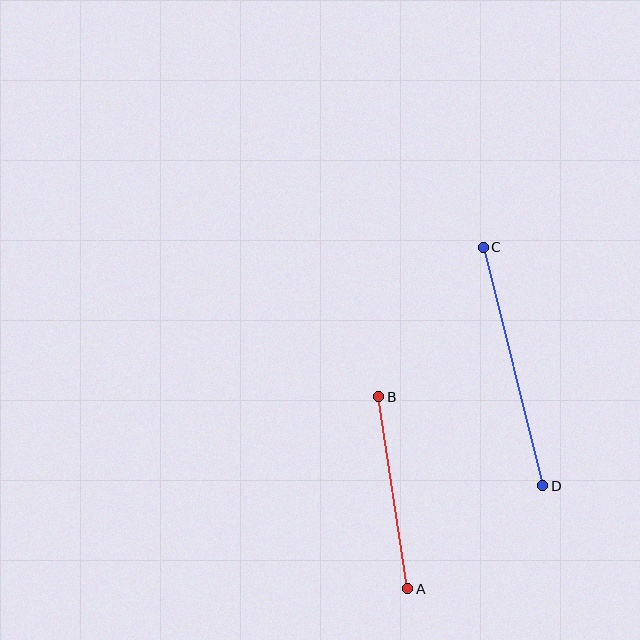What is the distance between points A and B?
The distance is approximately 194 pixels.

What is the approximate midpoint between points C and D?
The midpoint is at approximately (513, 367) pixels.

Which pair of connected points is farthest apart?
Points C and D are farthest apart.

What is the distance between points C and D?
The distance is approximately 246 pixels.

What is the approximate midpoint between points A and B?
The midpoint is at approximately (393, 493) pixels.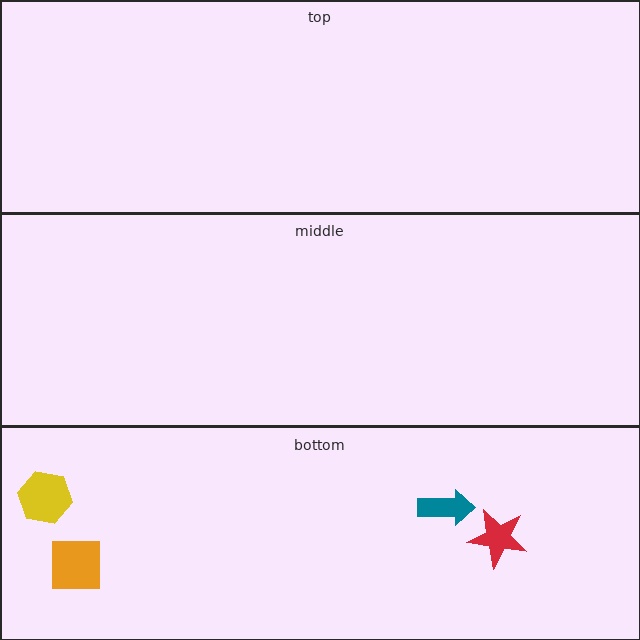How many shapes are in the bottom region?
4.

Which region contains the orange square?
The bottom region.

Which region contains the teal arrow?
The bottom region.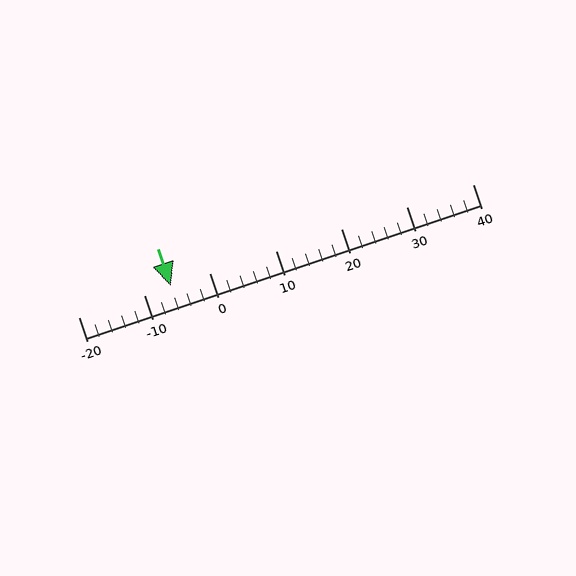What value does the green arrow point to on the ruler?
The green arrow points to approximately -6.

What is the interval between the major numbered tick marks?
The major tick marks are spaced 10 units apart.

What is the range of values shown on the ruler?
The ruler shows values from -20 to 40.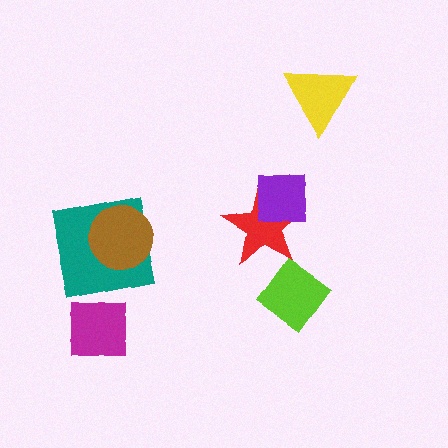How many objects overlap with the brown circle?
1 object overlaps with the brown circle.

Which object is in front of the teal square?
The brown circle is in front of the teal square.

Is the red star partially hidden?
Yes, it is partially covered by another shape.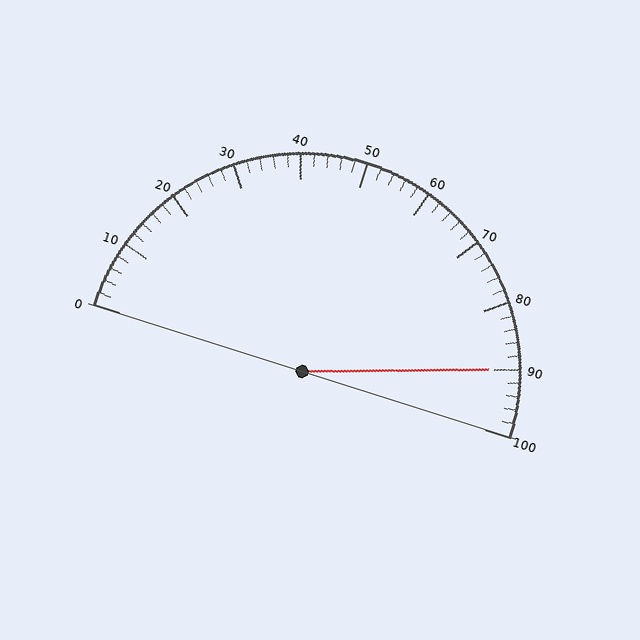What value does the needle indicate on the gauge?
The needle indicates approximately 90.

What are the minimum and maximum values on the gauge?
The gauge ranges from 0 to 100.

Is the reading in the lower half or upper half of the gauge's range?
The reading is in the upper half of the range (0 to 100).